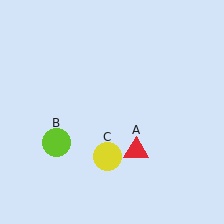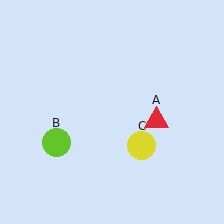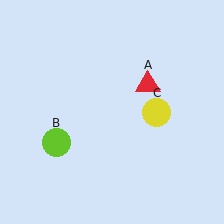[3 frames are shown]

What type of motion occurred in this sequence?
The red triangle (object A), yellow circle (object C) rotated counterclockwise around the center of the scene.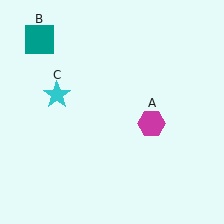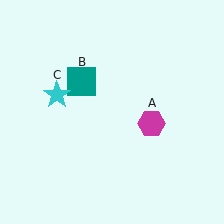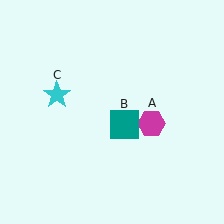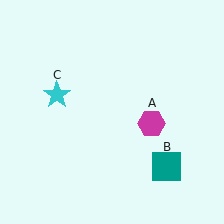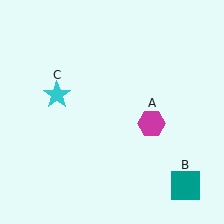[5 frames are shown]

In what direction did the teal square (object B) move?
The teal square (object B) moved down and to the right.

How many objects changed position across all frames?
1 object changed position: teal square (object B).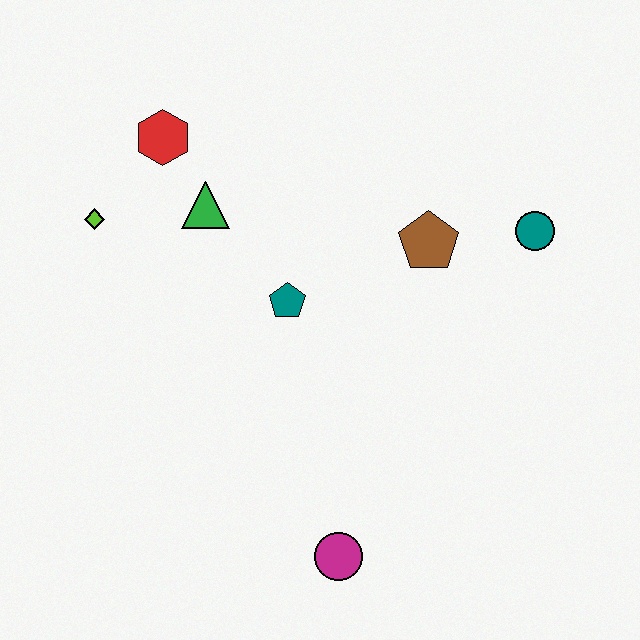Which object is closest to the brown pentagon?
The teal circle is closest to the brown pentagon.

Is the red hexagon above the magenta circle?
Yes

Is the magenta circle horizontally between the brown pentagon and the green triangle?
Yes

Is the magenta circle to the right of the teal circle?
No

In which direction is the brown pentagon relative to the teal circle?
The brown pentagon is to the left of the teal circle.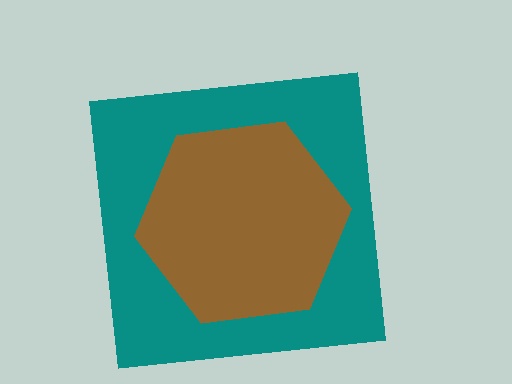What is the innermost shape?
The brown hexagon.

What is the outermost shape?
The teal square.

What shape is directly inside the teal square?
The brown hexagon.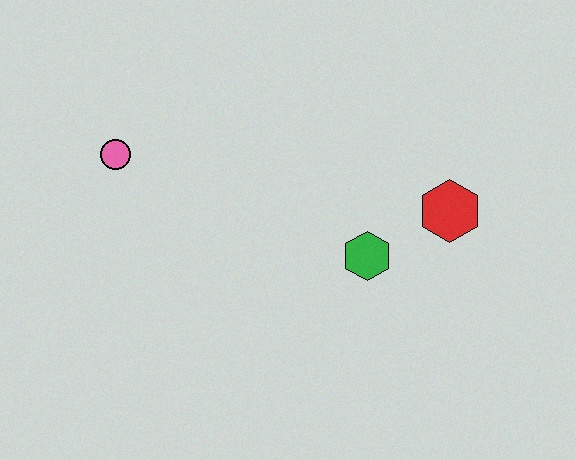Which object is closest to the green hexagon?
The red hexagon is closest to the green hexagon.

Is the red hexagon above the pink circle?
No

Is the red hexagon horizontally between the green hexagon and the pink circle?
No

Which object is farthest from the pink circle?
The red hexagon is farthest from the pink circle.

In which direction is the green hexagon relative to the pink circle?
The green hexagon is to the right of the pink circle.